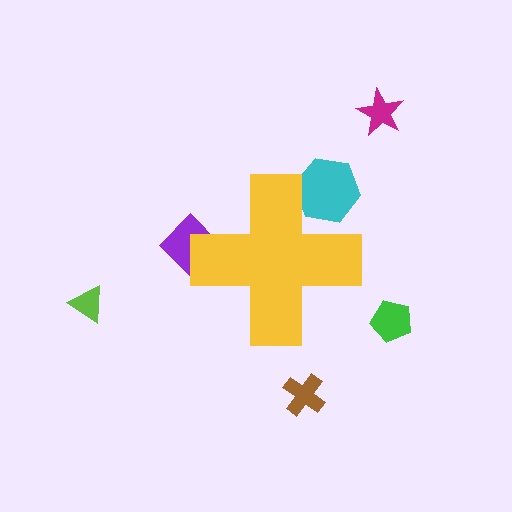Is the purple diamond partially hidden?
Yes, the purple diamond is partially hidden behind the yellow cross.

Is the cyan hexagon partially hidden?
Yes, the cyan hexagon is partially hidden behind the yellow cross.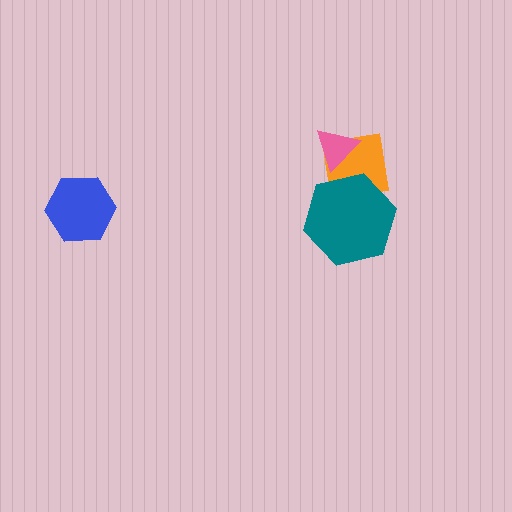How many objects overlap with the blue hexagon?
0 objects overlap with the blue hexagon.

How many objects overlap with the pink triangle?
1 object overlaps with the pink triangle.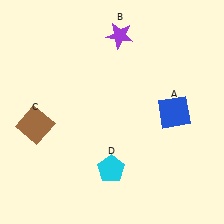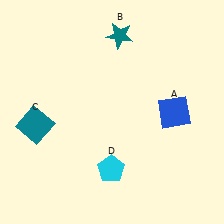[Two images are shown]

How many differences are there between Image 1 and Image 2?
There are 2 differences between the two images.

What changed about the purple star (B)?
In Image 1, B is purple. In Image 2, it changed to teal.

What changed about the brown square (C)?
In Image 1, C is brown. In Image 2, it changed to teal.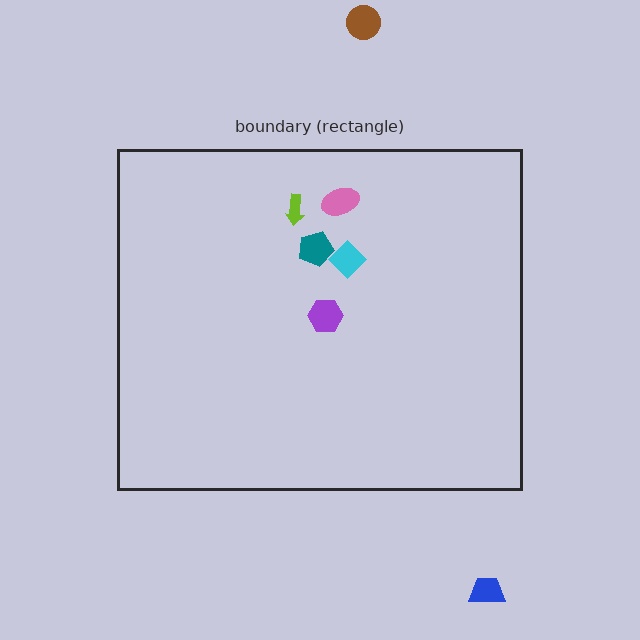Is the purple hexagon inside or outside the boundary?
Inside.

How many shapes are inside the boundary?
5 inside, 2 outside.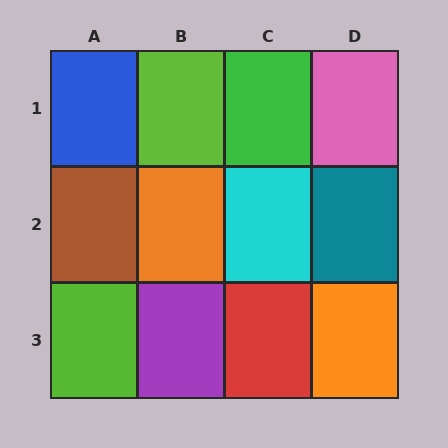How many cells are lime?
2 cells are lime.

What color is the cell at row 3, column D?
Orange.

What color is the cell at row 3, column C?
Red.